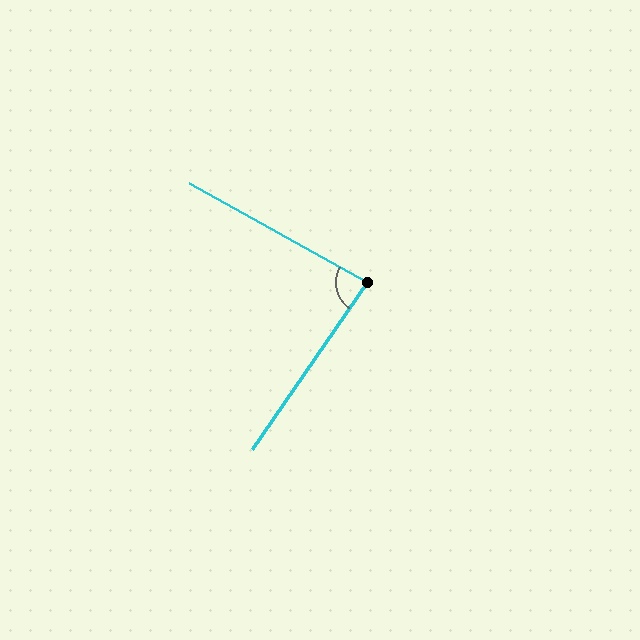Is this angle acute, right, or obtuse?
It is acute.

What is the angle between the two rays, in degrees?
Approximately 85 degrees.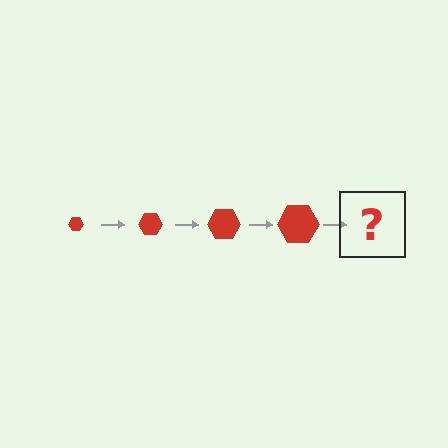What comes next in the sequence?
The next element should be a red hexagon, larger than the previous one.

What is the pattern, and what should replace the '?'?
The pattern is that the hexagon gets progressively larger each step. The '?' should be a red hexagon, larger than the previous one.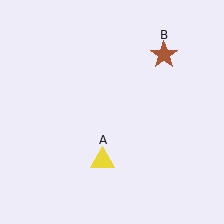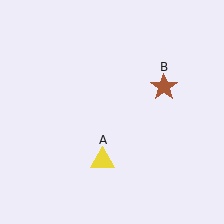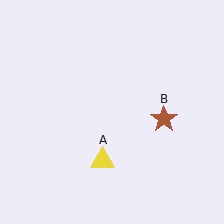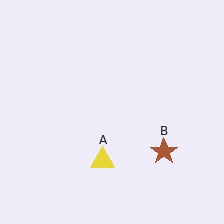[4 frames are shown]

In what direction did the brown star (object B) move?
The brown star (object B) moved down.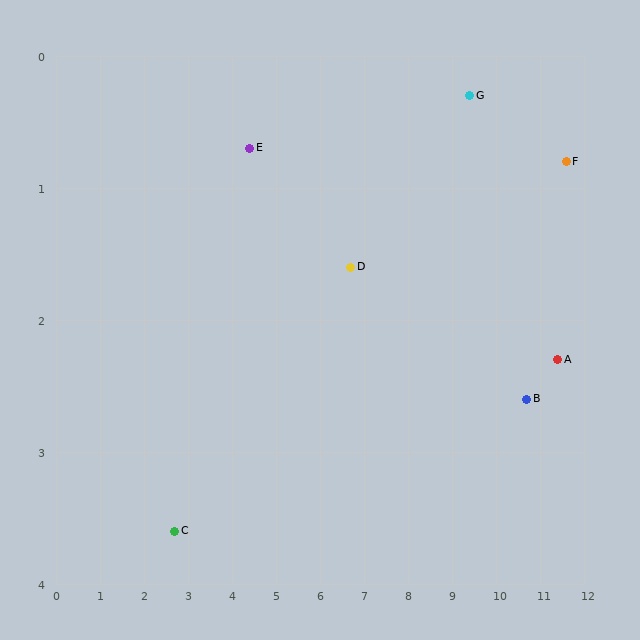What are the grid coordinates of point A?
Point A is at approximately (11.4, 2.3).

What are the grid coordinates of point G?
Point G is at approximately (9.4, 0.3).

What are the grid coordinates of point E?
Point E is at approximately (4.4, 0.7).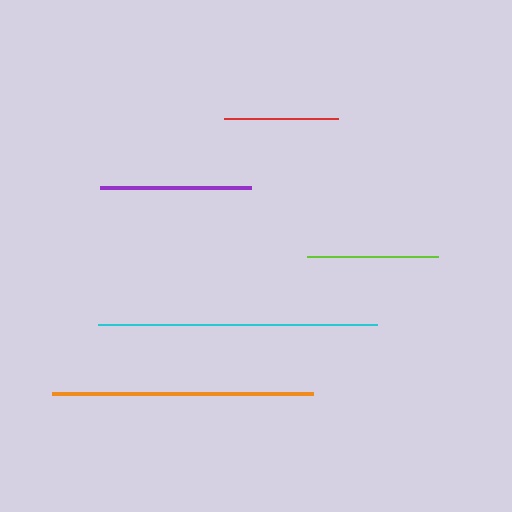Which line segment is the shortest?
The red line is the shortest at approximately 114 pixels.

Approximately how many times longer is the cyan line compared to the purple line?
The cyan line is approximately 1.8 times the length of the purple line.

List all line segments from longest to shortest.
From longest to shortest: cyan, orange, purple, lime, red.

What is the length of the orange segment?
The orange segment is approximately 261 pixels long.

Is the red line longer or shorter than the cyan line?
The cyan line is longer than the red line.